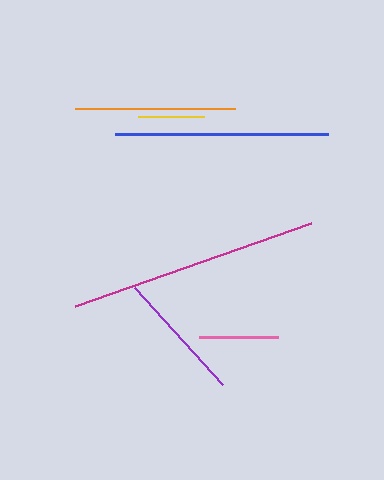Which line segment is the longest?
The magenta line is the longest at approximately 250 pixels.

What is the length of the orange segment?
The orange segment is approximately 160 pixels long.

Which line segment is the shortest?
The yellow line is the shortest at approximately 65 pixels.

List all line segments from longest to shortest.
From longest to shortest: magenta, blue, orange, purple, pink, yellow.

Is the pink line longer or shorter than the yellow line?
The pink line is longer than the yellow line.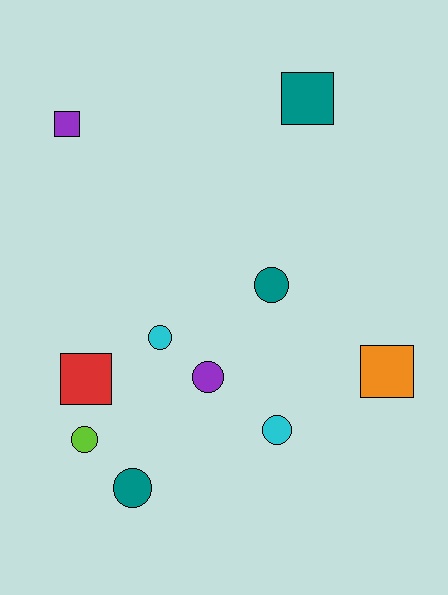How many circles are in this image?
There are 6 circles.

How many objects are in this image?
There are 10 objects.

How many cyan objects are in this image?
There are 2 cyan objects.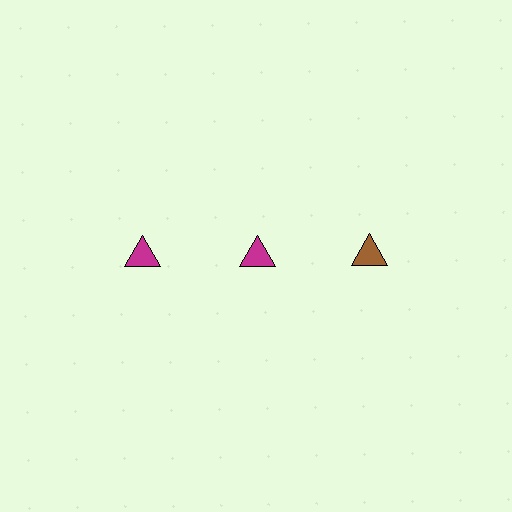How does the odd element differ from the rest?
It has a different color: brown instead of magenta.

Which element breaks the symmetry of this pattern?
The brown triangle in the top row, center column breaks the symmetry. All other shapes are magenta triangles.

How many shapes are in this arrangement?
There are 3 shapes arranged in a grid pattern.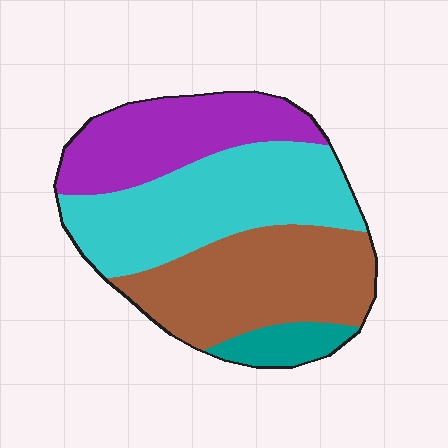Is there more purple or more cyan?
Cyan.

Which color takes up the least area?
Teal, at roughly 5%.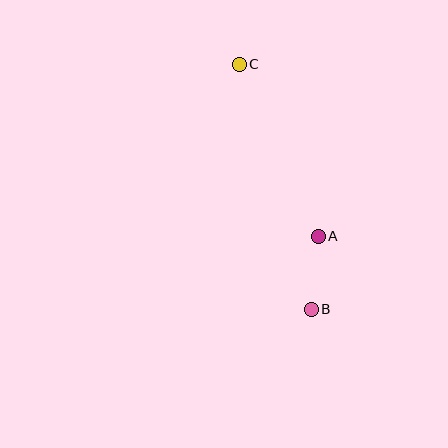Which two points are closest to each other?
Points A and B are closest to each other.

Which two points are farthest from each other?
Points B and C are farthest from each other.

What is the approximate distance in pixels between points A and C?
The distance between A and C is approximately 190 pixels.